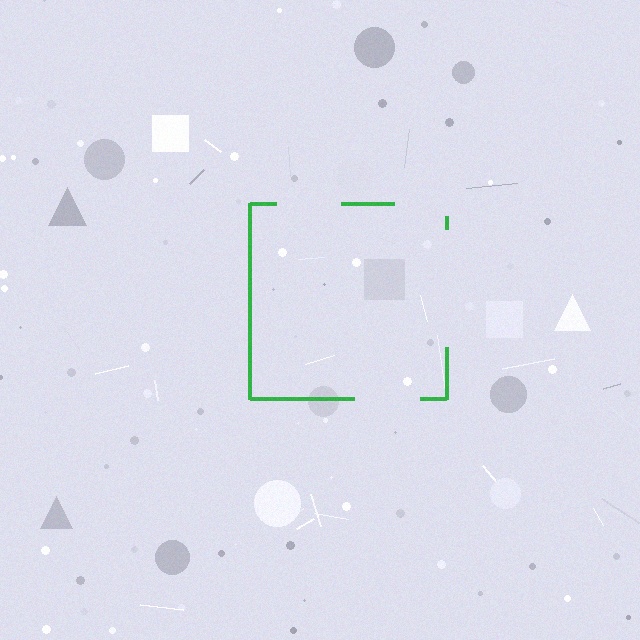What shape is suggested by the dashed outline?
The dashed outline suggests a square.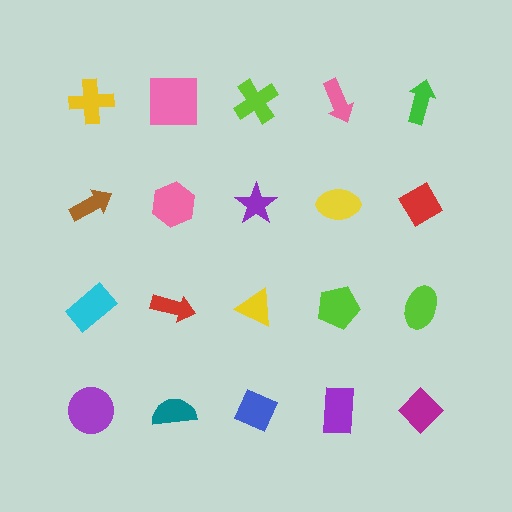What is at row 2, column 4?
A yellow ellipse.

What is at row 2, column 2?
A pink hexagon.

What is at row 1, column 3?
A lime cross.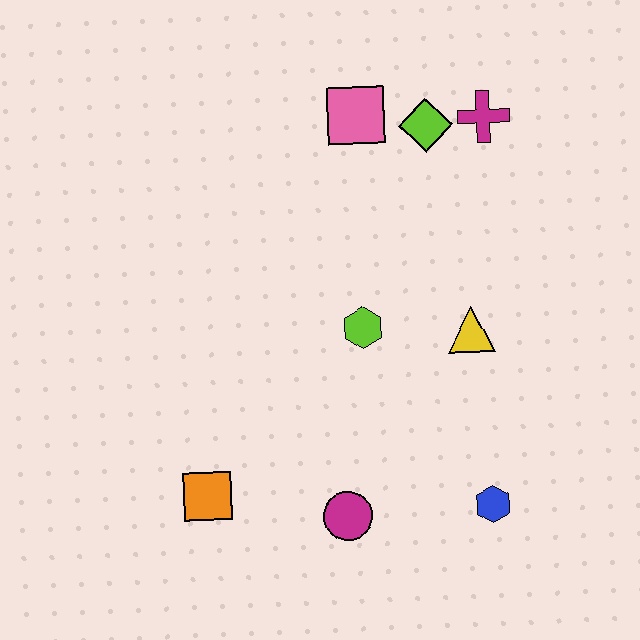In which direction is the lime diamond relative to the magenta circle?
The lime diamond is above the magenta circle.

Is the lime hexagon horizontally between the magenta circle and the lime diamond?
Yes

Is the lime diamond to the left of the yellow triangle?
Yes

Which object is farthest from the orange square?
The magenta cross is farthest from the orange square.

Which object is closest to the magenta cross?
The lime diamond is closest to the magenta cross.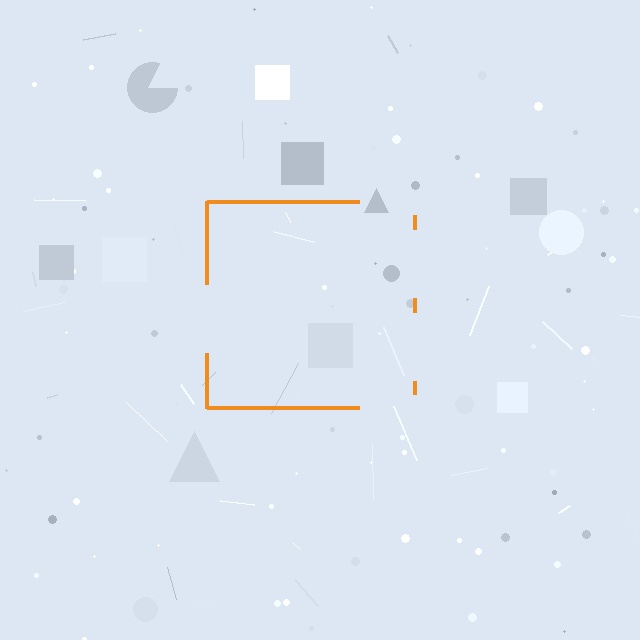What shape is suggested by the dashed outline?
The dashed outline suggests a square.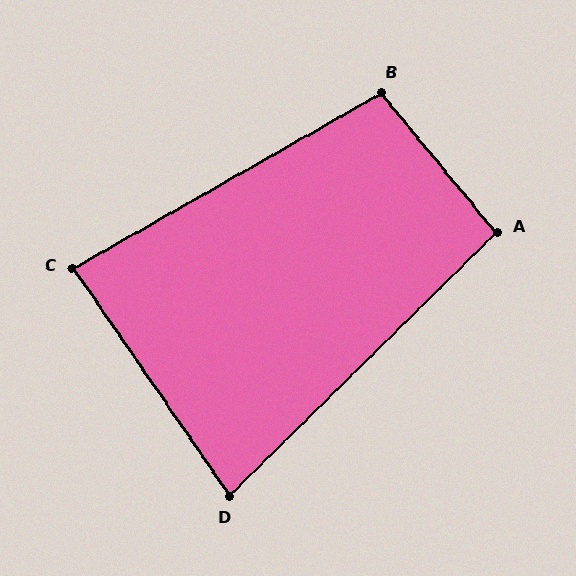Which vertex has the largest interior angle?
B, at approximately 100 degrees.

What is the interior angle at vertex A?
Approximately 95 degrees (obtuse).